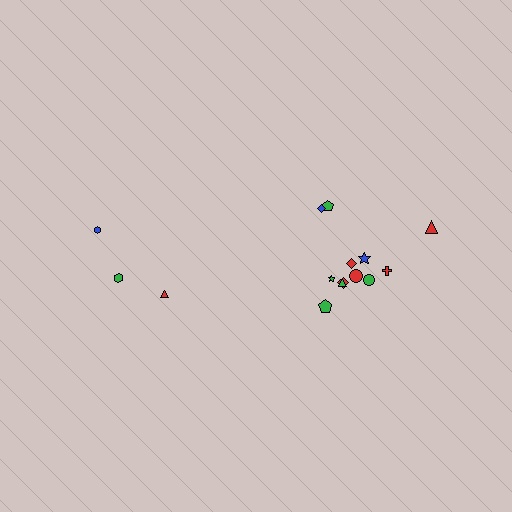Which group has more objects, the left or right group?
The right group.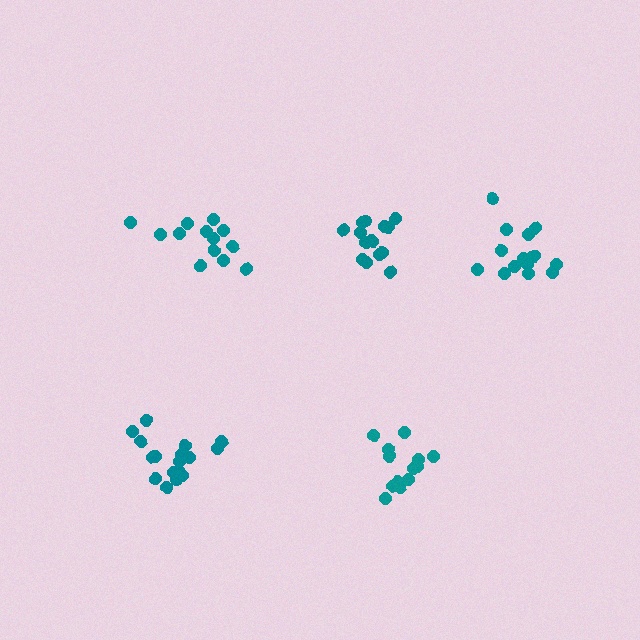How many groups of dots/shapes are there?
There are 5 groups.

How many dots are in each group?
Group 1: 13 dots, Group 2: 17 dots, Group 3: 15 dots, Group 4: 13 dots, Group 5: 15 dots (73 total).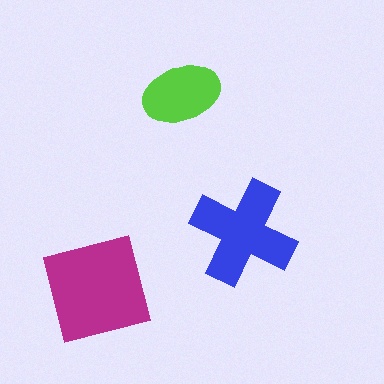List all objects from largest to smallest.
The magenta square, the blue cross, the lime ellipse.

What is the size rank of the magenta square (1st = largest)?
1st.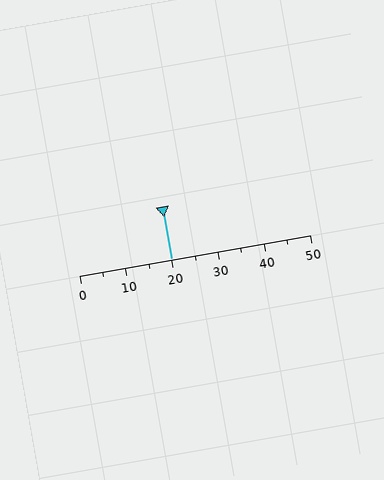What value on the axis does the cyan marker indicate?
The marker indicates approximately 20.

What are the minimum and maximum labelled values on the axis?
The axis runs from 0 to 50.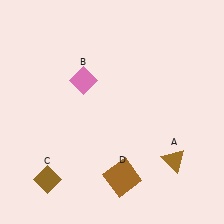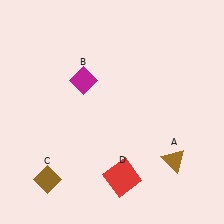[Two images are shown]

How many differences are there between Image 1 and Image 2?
There are 2 differences between the two images.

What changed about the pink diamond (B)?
In Image 1, B is pink. In Image 2, it changed to magenta.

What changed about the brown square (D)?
In Image 1, D is brown. In Image 2, it changed to red.